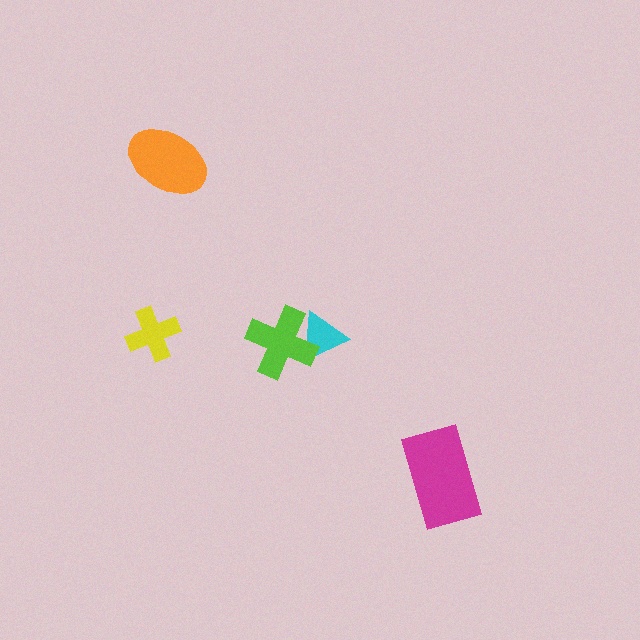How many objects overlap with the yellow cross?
0 objects overlap with the yellow cross.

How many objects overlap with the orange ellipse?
0 objects overlap with the orange ellipse.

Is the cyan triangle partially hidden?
Yes, it is partially covered by another shape.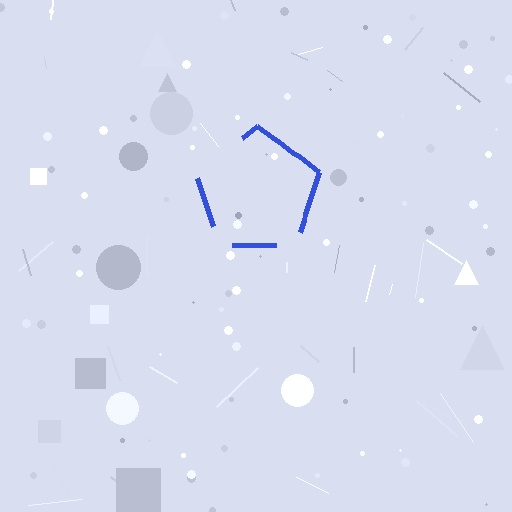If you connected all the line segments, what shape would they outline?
They would outline a pentagon.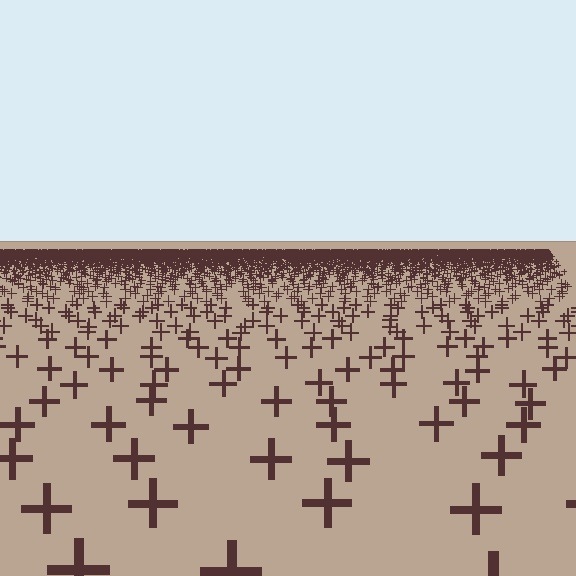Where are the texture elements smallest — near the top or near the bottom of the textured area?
Near the top.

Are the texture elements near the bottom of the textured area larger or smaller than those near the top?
Larger. Near the bottom, elements are closer to the viewer and appear at a bigger on-screen size.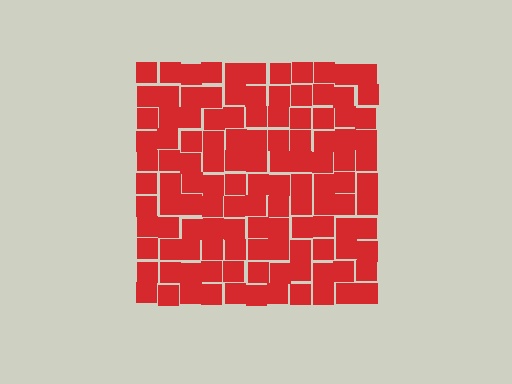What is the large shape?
The large shape is a square.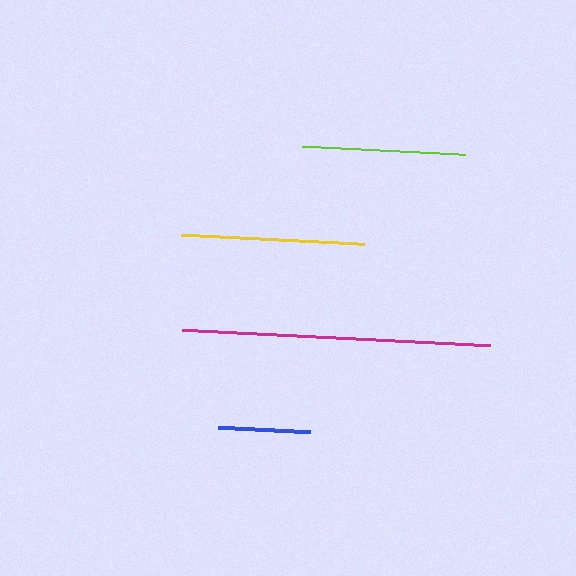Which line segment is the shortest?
The blue line is the shortest at approximately 93 pixels.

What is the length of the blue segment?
The blue segment is approximately 93 pixels long.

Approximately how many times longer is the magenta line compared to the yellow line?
The magenta line is approximately 1.7 times the length of the yellow line.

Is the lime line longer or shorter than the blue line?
The lime line is longer than the blue line.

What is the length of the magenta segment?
The magenta segment is approximately 308 pixels long.